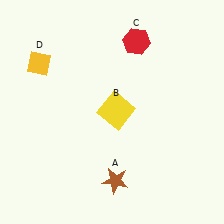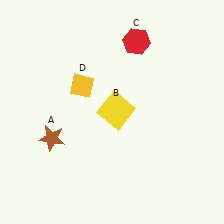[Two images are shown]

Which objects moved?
The objects that moved are: the brown star (A), the yellow diamond (D).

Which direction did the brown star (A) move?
The brown star (A) moved left.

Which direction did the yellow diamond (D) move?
The yellow diamond (D) moved right.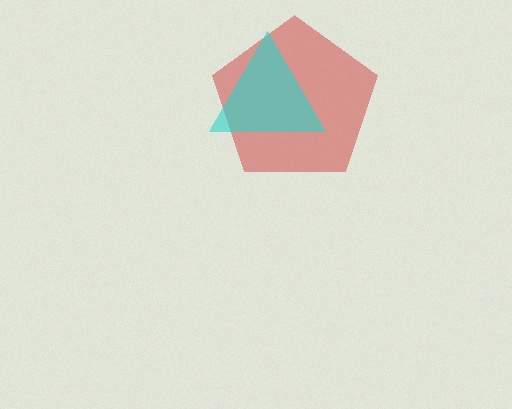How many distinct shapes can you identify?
There are 2 distinct shapes: a red pentagon, a cyan triangle.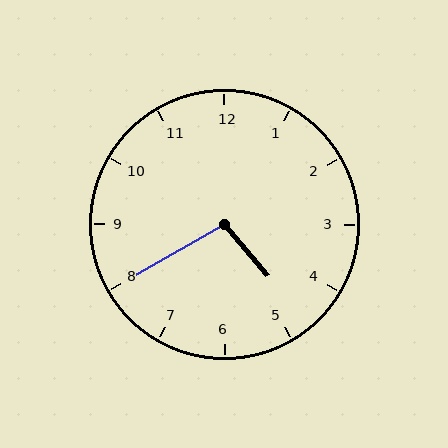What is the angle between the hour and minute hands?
Approximately 100 degrees.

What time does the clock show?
4:40.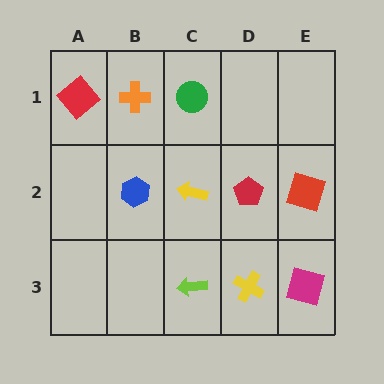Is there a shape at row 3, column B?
No, that cell is empty.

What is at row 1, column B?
An orange cross.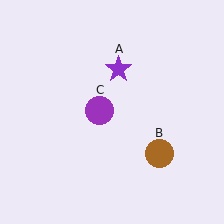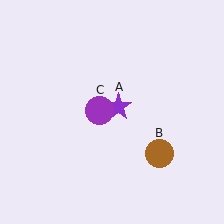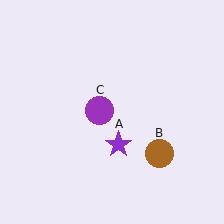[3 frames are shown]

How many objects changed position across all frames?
1 object changed position: purple star (object A).